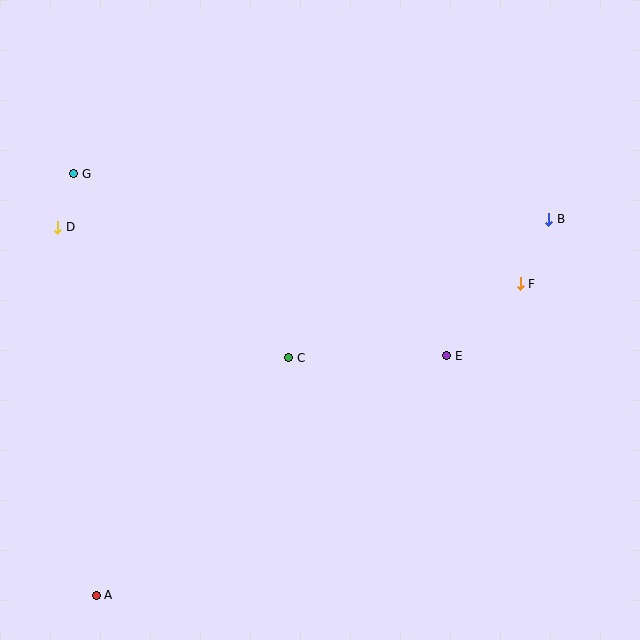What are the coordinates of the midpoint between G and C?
The midpoint between G and C is at (181, 266).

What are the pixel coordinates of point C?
Point C is at (289, 358).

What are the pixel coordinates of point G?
Point G is at (74, 174).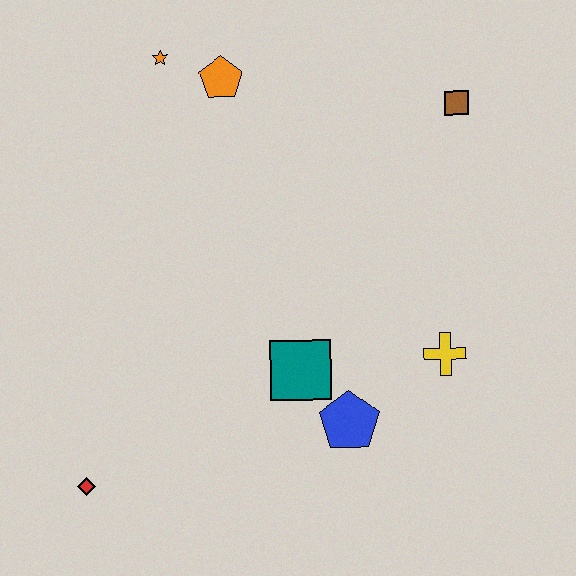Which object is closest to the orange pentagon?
The orange star is closest to the orange pentagon.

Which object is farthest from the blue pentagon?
The orange star is farthest from the blue pentagon.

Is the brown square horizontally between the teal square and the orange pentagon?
No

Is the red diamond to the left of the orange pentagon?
Yes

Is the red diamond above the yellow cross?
No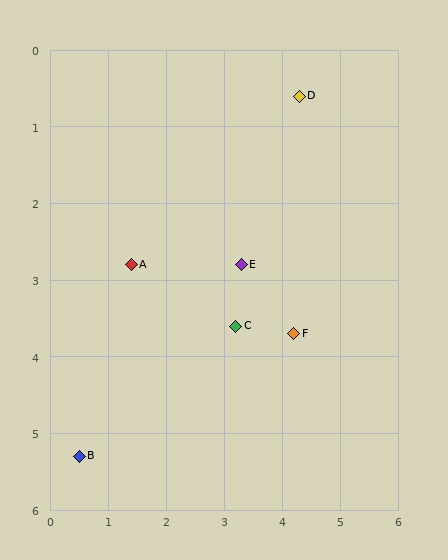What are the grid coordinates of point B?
Point B is at approximately (0.5, 5.3).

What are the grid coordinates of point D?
Point D is at approximately (4.3, 0.6).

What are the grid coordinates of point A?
Point A is at approximately (1.4, 2.8).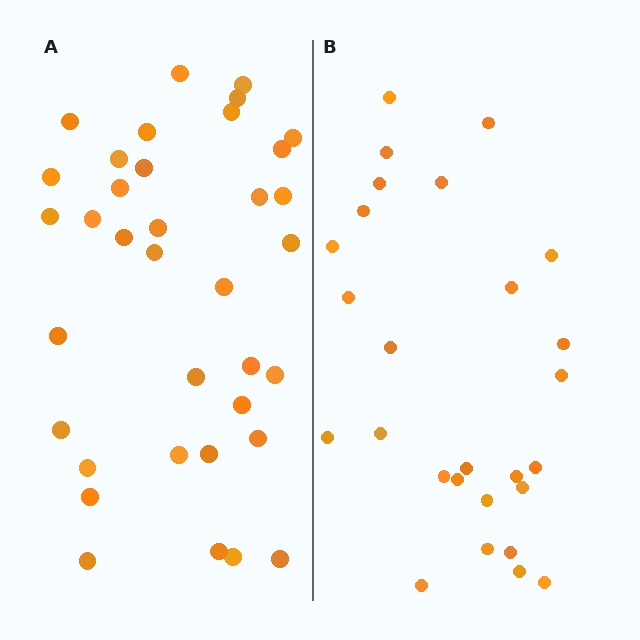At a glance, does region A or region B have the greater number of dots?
Region A (the left region) has more dots.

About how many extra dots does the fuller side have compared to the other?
Region A has roughly 8 or so more dots than region B.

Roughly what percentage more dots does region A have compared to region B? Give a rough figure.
About 35% more.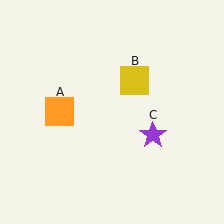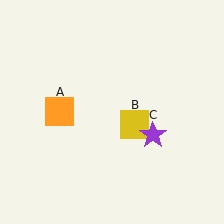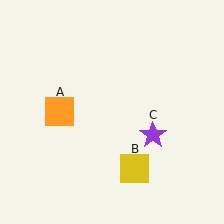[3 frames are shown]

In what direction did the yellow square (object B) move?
The yellow square (object B) moved down.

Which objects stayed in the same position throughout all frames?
Orange square (object A) and purple star (object C) remained stationary.